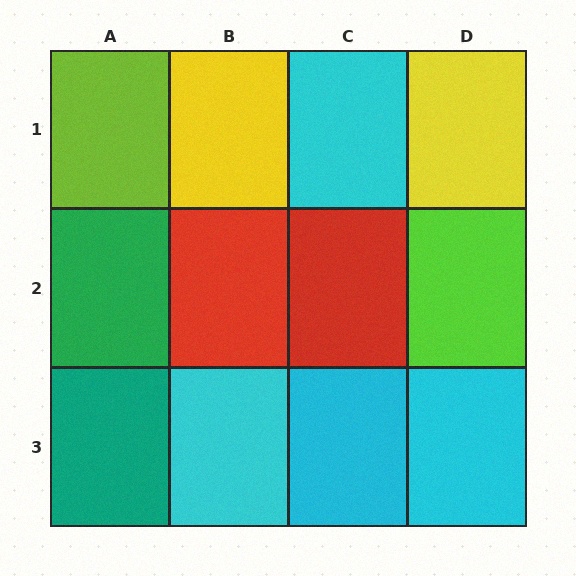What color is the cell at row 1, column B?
Yellow.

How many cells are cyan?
4 cells are cyan.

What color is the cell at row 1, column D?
Yellow.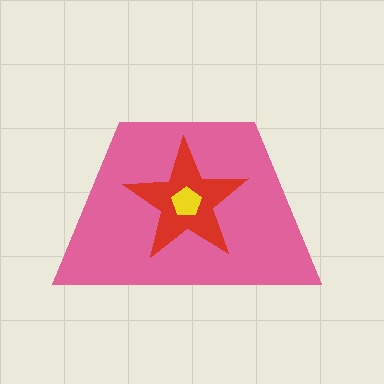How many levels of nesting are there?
3.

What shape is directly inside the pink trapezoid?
The red star.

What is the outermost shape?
The pink trapezoid.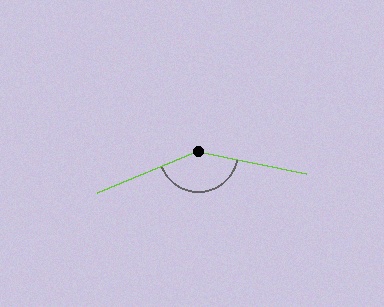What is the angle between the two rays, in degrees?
Approximately 146 degrees.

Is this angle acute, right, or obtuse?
It is obtuse.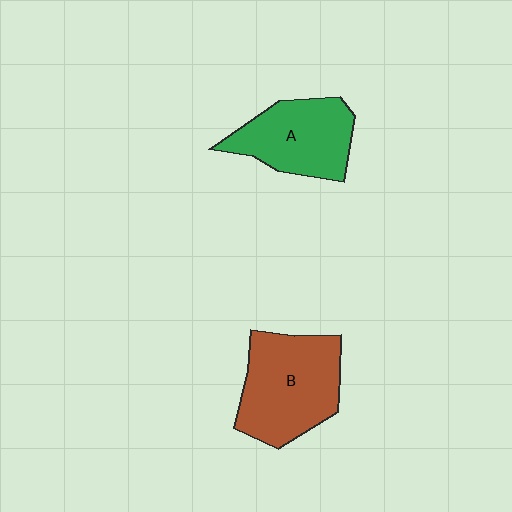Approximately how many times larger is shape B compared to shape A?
Approximately 1.2 times.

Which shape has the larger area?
Shape B (brown).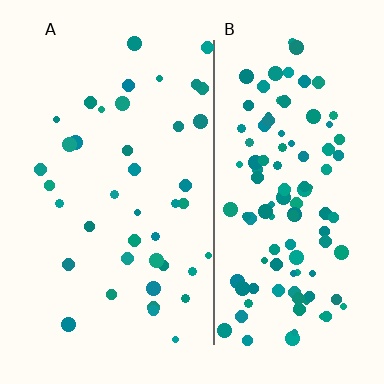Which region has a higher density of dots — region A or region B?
B (the right).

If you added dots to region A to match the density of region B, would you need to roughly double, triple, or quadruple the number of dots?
Approximately triple.